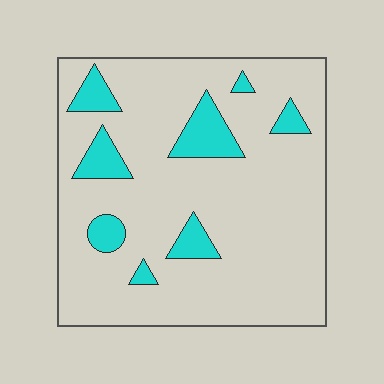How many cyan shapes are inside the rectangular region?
8.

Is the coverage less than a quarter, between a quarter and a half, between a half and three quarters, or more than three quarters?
Less than a quarter.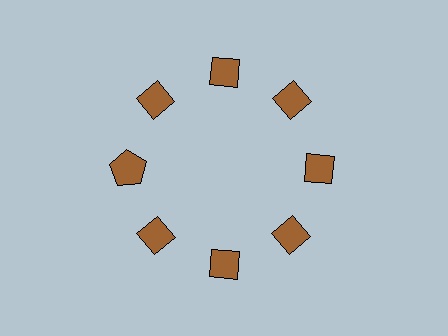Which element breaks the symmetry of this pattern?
The brown pentagon at roughly the 9 o'clock position breaks the symmetry. All other shapes are brown diamonds.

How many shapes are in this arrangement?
There are 8 shapes arranged in a ring pattern.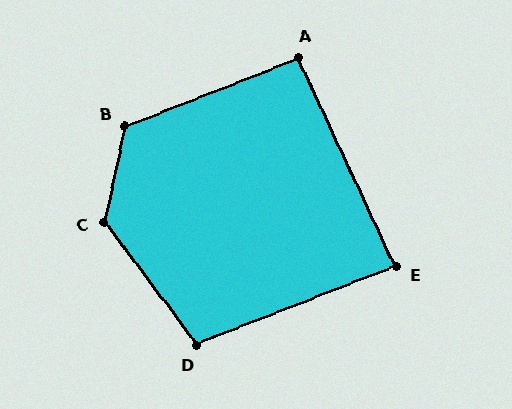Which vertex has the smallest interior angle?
E, at approximately 87 degrees.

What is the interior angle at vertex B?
Approximately 123 degrees (obtuse).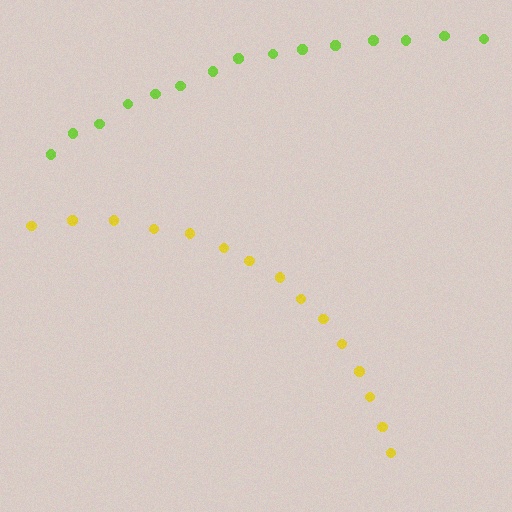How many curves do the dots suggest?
There are 2 distinct paths.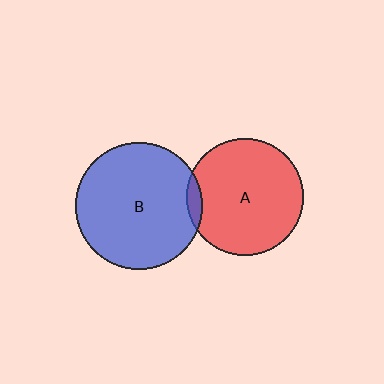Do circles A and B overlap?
Yes.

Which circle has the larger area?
Circle B (blue).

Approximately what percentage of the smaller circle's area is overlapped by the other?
Approximately 5%.